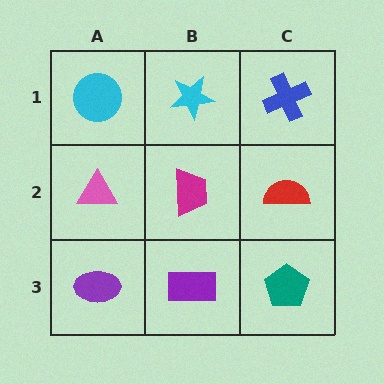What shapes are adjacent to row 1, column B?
A magenta trapezoid (row 2, column B), a cyan circle (row 1, column A), a blue cross (row 1, column C).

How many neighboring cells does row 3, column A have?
2.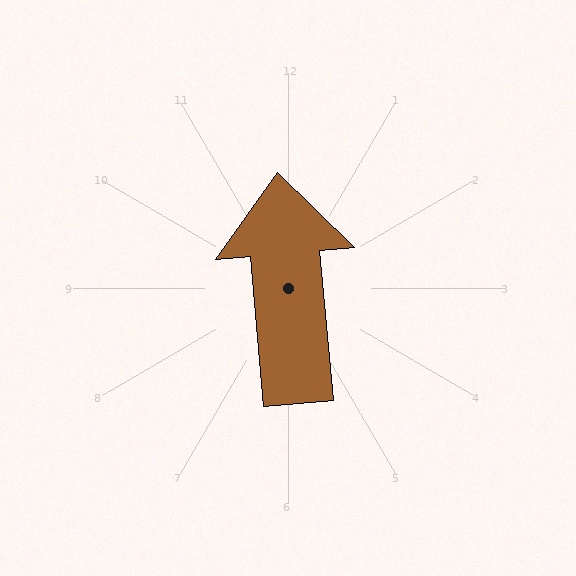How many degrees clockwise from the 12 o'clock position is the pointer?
Approximately 355 degrees.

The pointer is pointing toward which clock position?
Roughly 12 o'clock.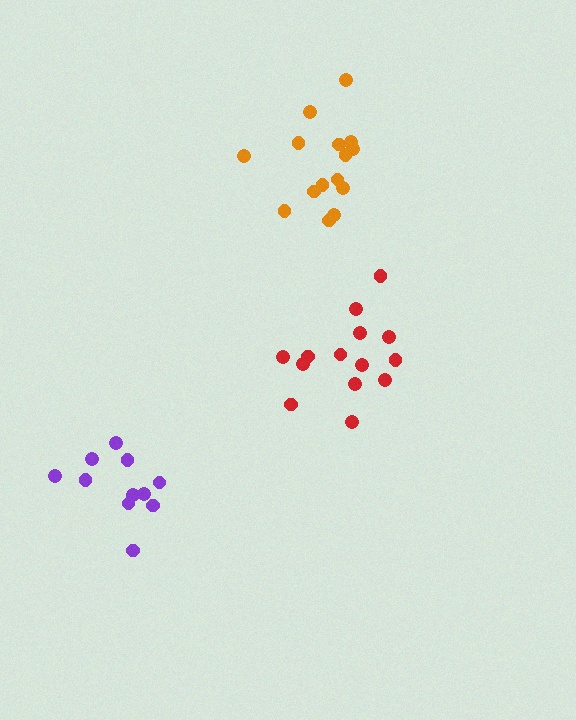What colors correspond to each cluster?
The clusters are colored: purple, orange, red.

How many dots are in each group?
Group 1: 11 dots, Group 2: 15 dots, Group 3: 14 dots (40 total).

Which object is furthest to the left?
The purple cluster is leftmost.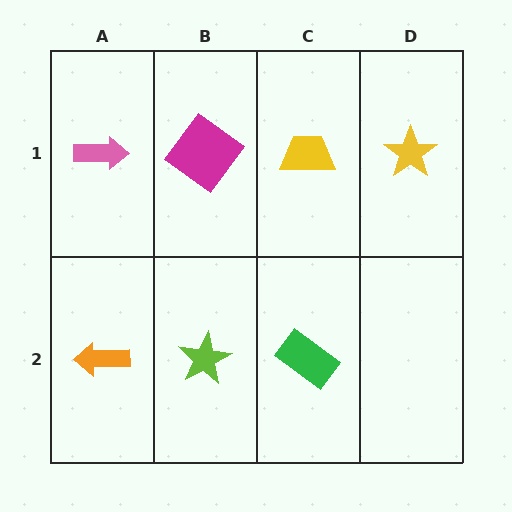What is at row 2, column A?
An orange arrow.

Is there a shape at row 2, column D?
No, that cell is empty.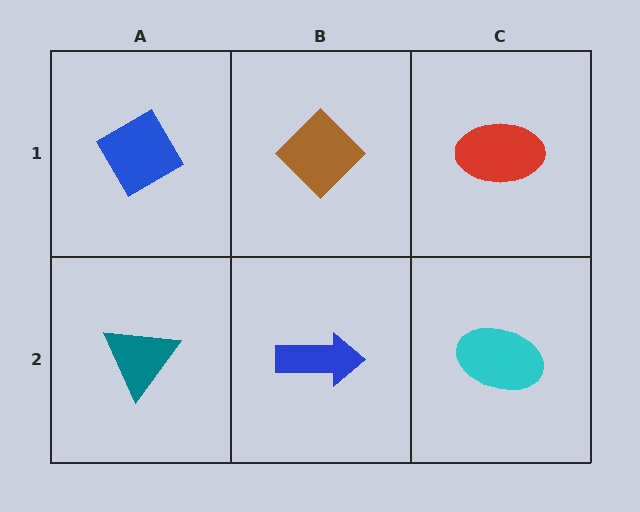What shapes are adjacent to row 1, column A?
A teal triangle (row 2, column A), a brown diamond (row 1, column B).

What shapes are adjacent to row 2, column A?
A blue diamond (row 1, column A), a blue arrow (row 2, column B).